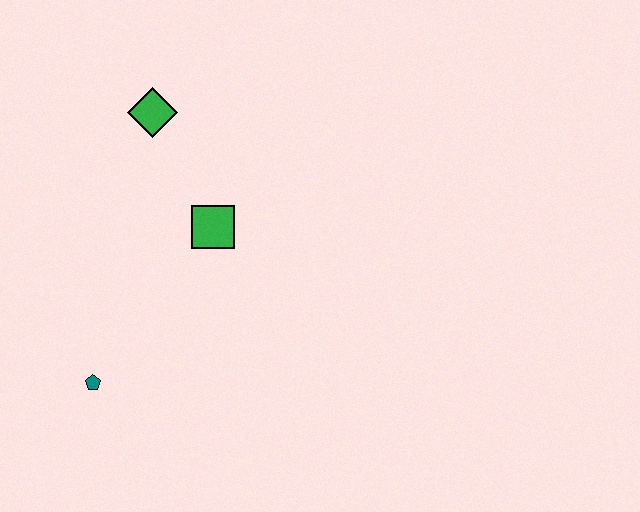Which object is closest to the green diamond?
The green square is closest to the green diamond.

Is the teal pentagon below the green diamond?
Yes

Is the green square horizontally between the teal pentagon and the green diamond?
No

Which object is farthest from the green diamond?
The teal pentagon is farthest from the green diamond.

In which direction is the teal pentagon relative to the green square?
The teal pentagon is below the green square.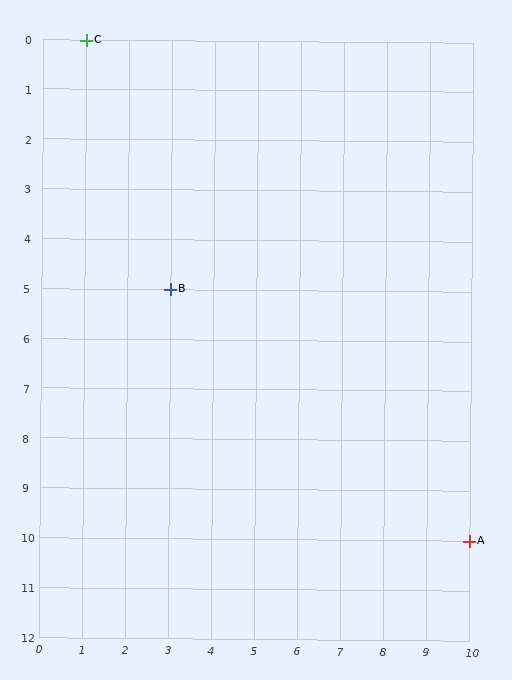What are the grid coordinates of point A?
Point A is at grid coordinates (10, 10).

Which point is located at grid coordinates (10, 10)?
Point A is at (10, 10).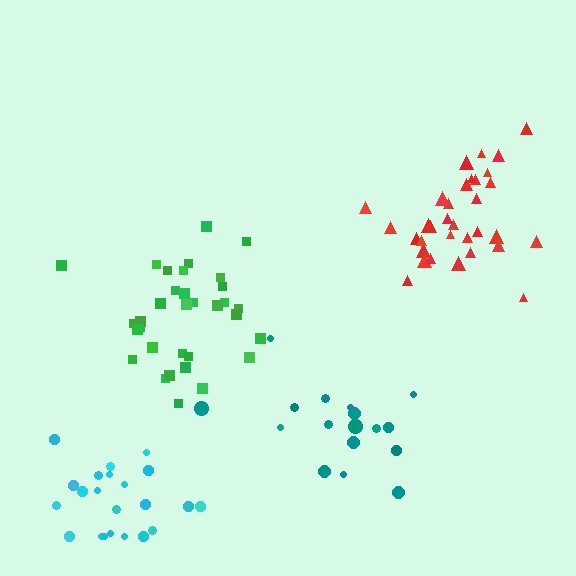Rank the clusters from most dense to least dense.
red, green, cyan, teal.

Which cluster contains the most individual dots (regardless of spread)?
Red (33).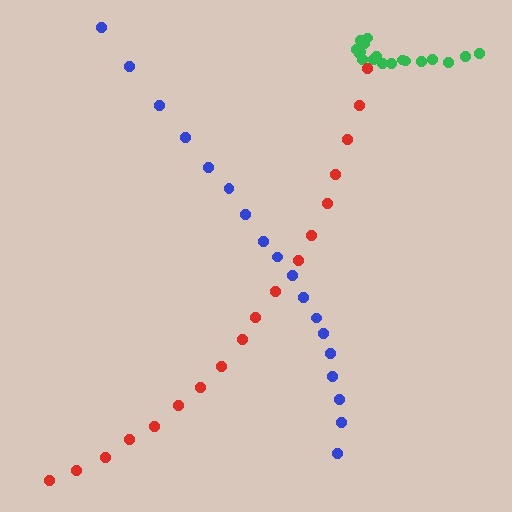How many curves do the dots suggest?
There are 3 distinct paths.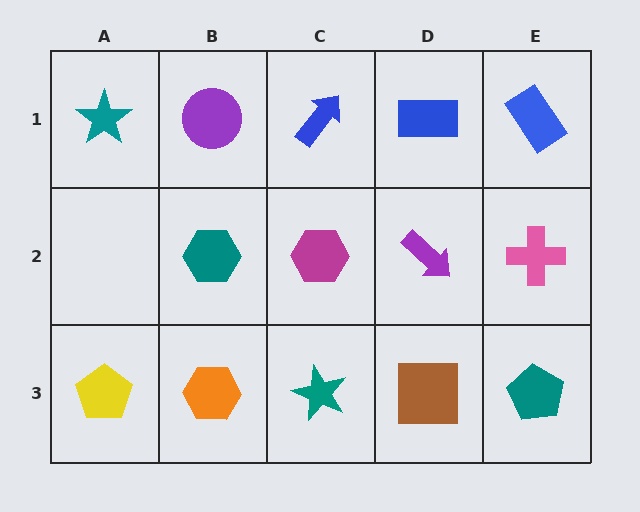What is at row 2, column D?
A purple arrow.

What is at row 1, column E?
A blue rectangle.